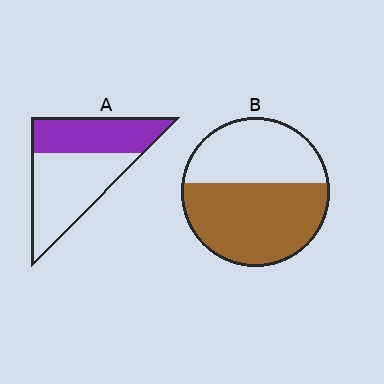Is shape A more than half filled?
No.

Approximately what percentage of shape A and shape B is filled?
A is approximately 40% and B is approximately 60%.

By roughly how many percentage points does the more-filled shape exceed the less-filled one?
By roughly 15 percentage points (B over A).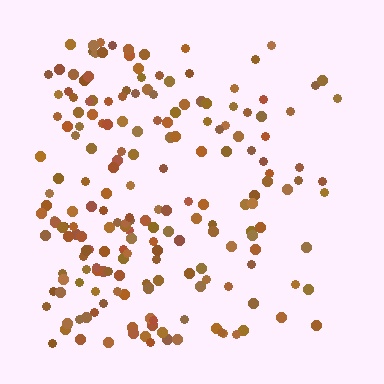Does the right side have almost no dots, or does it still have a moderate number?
Still a moderate number, just noticeably fewer than the left.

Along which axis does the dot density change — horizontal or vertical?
Horizontal.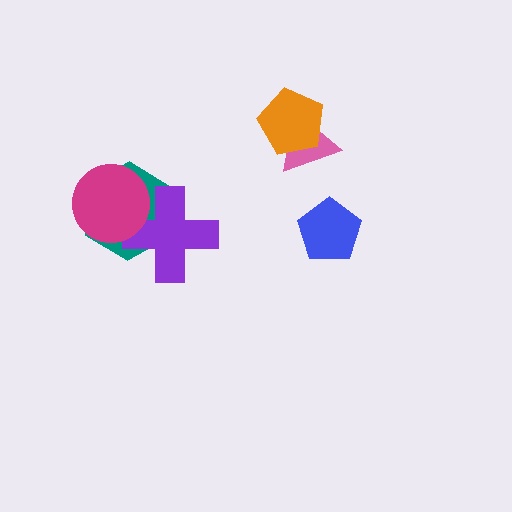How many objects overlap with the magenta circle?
2 objects overlap with the magenta circle.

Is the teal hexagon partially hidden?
Yes, it is partially covered by another shape.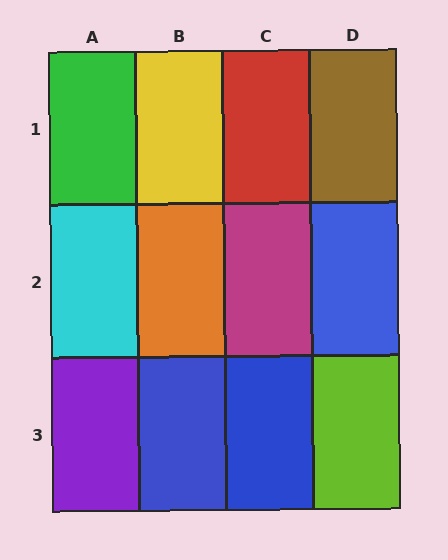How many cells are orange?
1 cell is orange.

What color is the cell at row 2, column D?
Blue.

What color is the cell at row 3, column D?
Lime.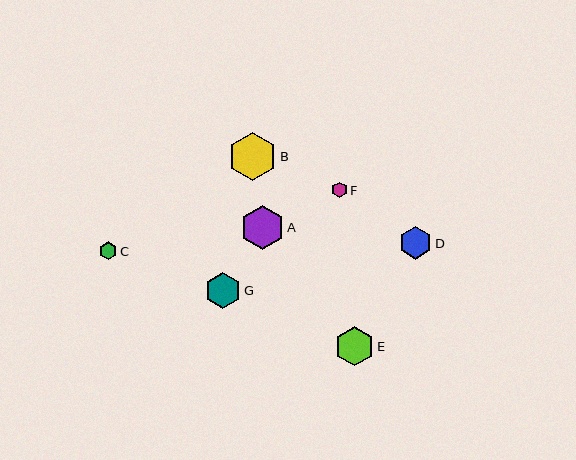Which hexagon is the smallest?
Hexagon F is the smallest with a size of approximately 15 pixels.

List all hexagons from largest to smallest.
From largest to smallest: B, A, E, G, D, C, F.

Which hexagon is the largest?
Hexagon B is the largest with a size of approximately 48 pixels.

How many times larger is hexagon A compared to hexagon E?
Hexagon A is approximately 1.1 times the size of hexagon E.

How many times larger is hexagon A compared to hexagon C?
Hexagon A is approximately 2.4 times the size of hexagon C.